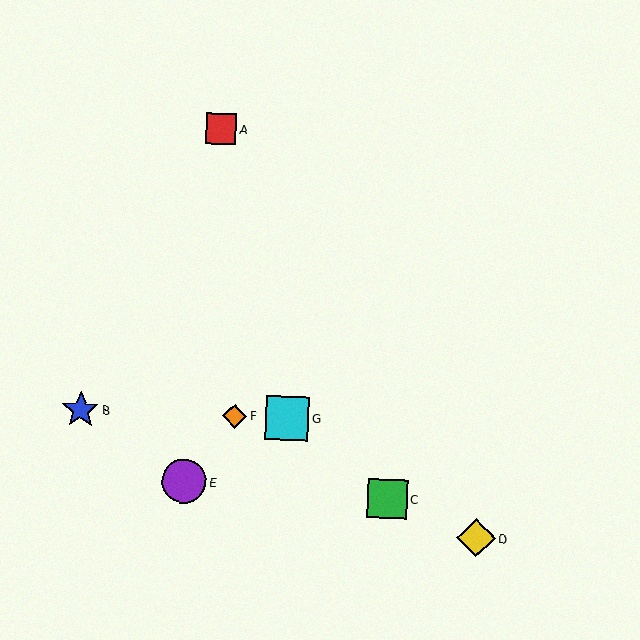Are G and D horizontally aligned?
No, G is at y≈418 and D is at y≈538.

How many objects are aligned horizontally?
3 objects (B, F, G) are aligned horizontally.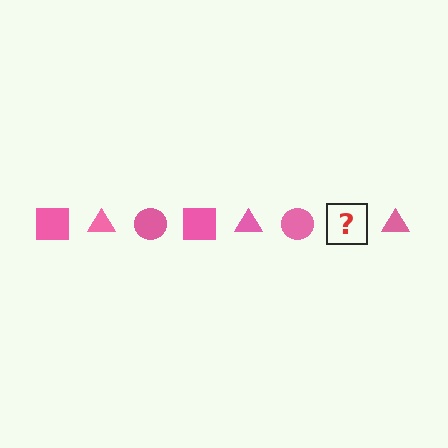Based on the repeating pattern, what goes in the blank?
The blank should be a pink square.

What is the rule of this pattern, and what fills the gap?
The rule is that the pattern cycles through square, triangle, circle shapes in pink. The gap should be filled with a pink square.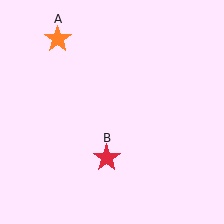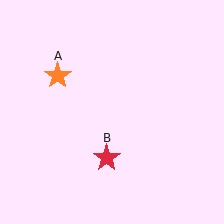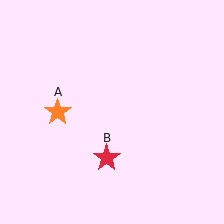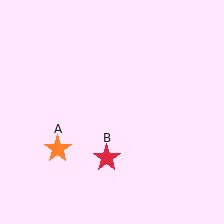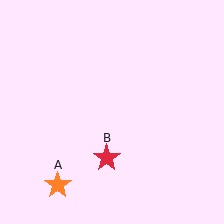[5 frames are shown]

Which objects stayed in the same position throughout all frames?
Red star (object B) remained stationary.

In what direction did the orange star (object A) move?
The orange star (object A) moved down.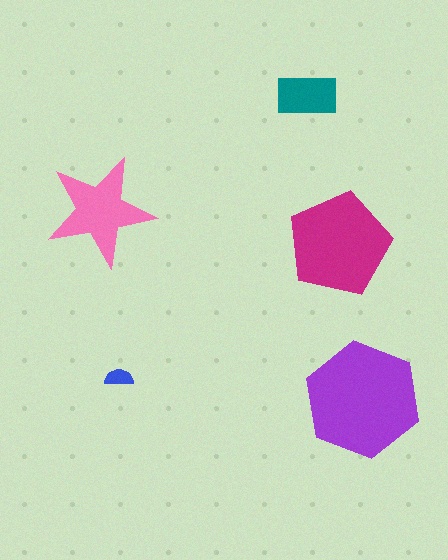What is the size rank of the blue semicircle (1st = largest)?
5th.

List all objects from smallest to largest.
The blue semicircle, the teal rectangle, the pink star, the magenta pentagon, the purple hexagon.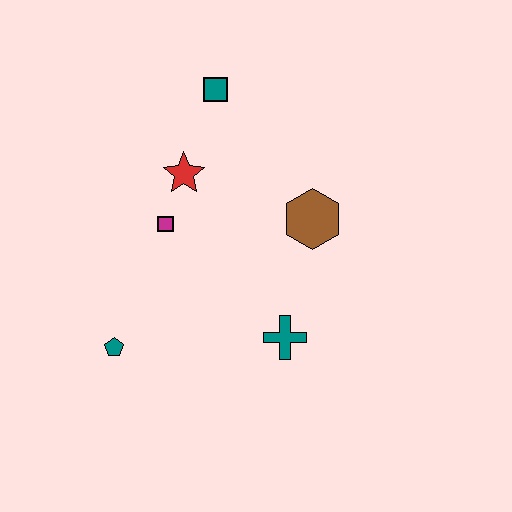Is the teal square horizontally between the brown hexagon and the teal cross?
No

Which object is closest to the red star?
The magenta square is closest to the red star.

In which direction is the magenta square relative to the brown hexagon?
The magenta square is to the left of the brown hexagon.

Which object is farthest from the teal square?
The teal pentagon is farthest from the teal square.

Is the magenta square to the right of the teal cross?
No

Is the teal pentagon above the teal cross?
No